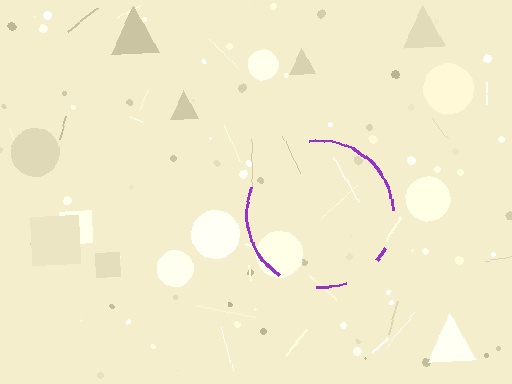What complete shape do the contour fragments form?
The contour fragments form a circle.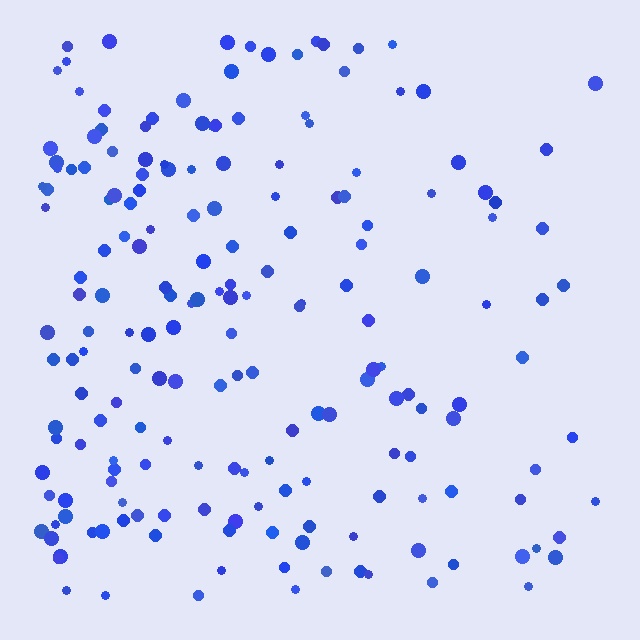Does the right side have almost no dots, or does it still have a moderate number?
Still a moderate number, just noticeably fewer than the left.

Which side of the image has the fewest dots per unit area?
The right.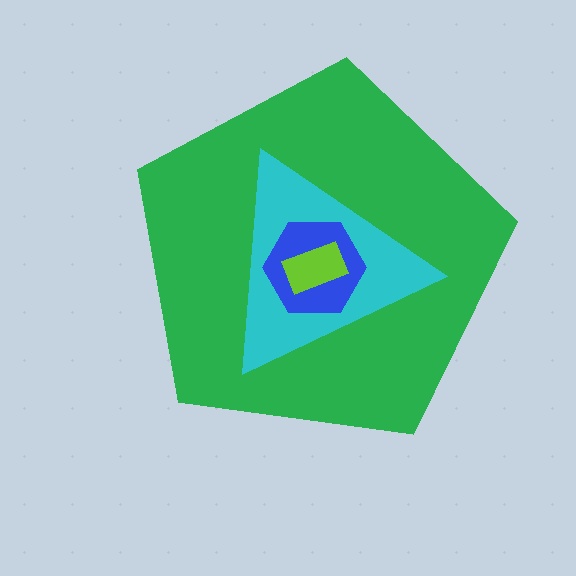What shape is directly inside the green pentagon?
The cyan triangle.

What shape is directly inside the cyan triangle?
The blue hexagon.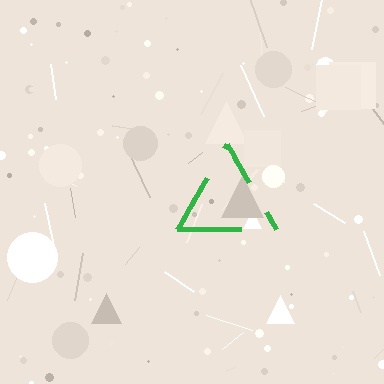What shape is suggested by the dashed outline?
The dashed outline suggests a triangle.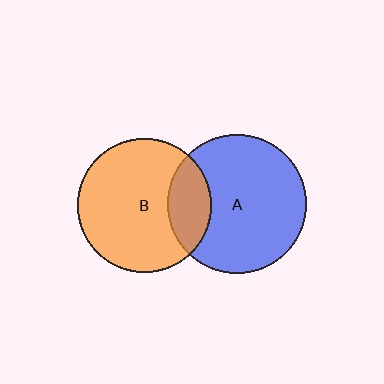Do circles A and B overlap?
Yes.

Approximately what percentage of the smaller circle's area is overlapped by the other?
Approximately 20%.